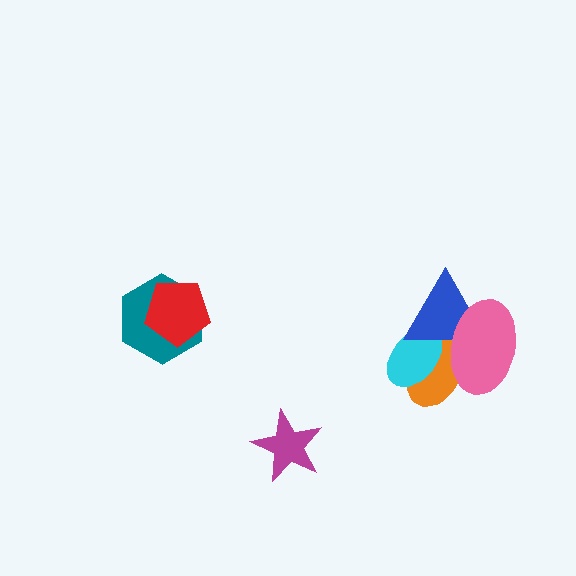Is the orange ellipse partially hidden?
Yes, it is partially covered by another shape.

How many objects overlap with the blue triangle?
3 objects overlap with the blue triangle.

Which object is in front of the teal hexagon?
The red pentagon is in front of the teal hexagon.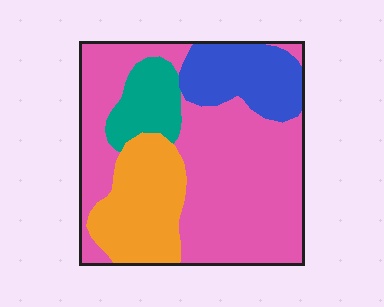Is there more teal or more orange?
Orange.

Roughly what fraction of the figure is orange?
Orange covers roughly 20% of the figure.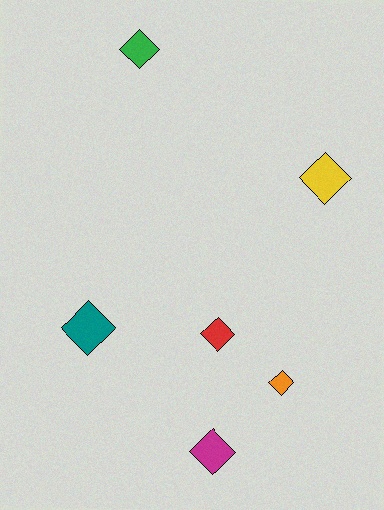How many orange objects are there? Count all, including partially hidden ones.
There is 1 orange object.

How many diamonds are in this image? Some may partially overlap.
There are 6 diamonds.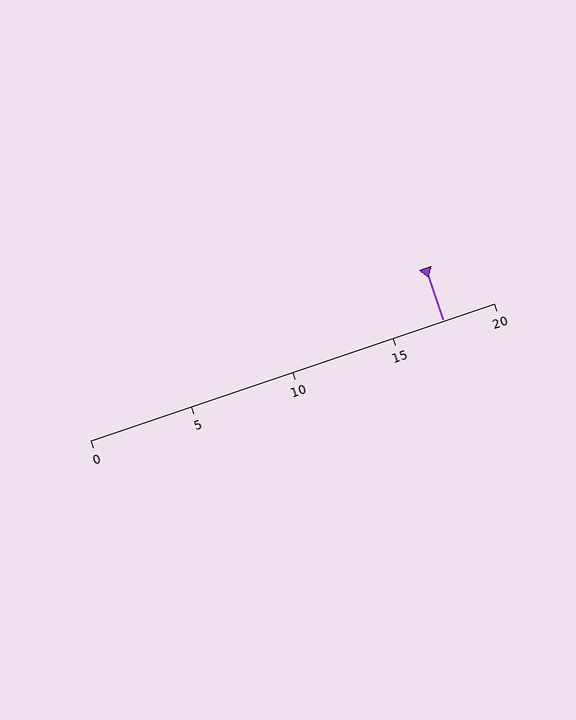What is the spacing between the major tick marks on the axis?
The major ticks are spaced 5 apart.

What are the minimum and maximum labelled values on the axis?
The axis runs from 0 to 20.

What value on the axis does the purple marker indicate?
The marker indicates approximately 17.5.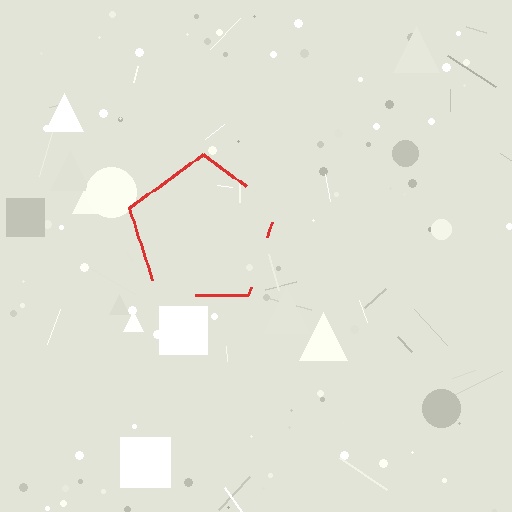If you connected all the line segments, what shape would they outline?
They would outline a pentagon.